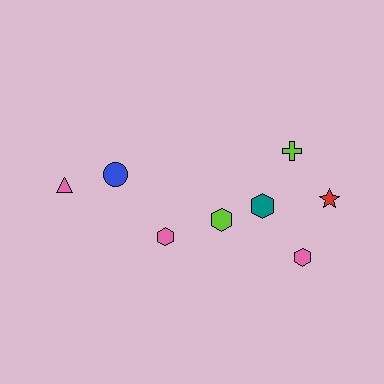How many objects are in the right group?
There are 5 objects.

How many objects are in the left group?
There are 3 objects.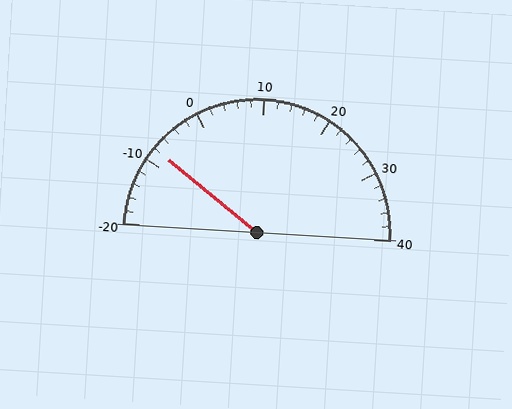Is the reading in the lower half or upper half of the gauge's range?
The reading is in the lower half of the range (-20 to 40).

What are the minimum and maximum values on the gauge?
The gauge ranges from -20 to 40.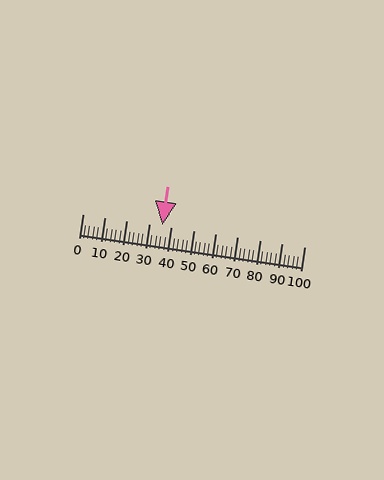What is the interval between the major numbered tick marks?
The major tick marks are spaced 10 units apart.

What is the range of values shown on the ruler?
The ruler shows values from 0 to 100.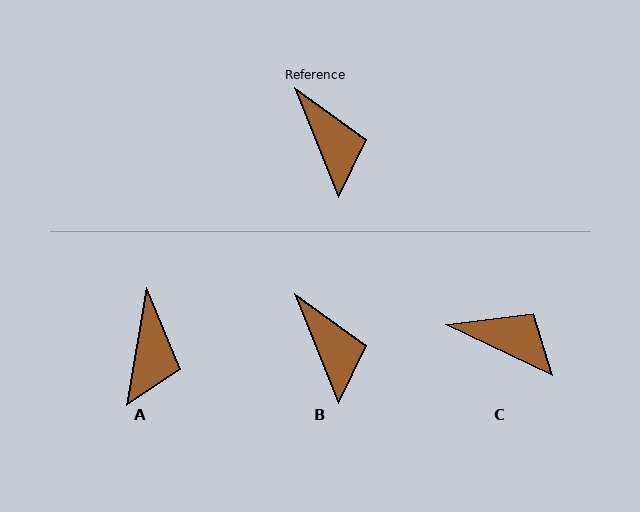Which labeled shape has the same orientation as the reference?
B.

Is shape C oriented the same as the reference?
No, it is off by about 43 degrees.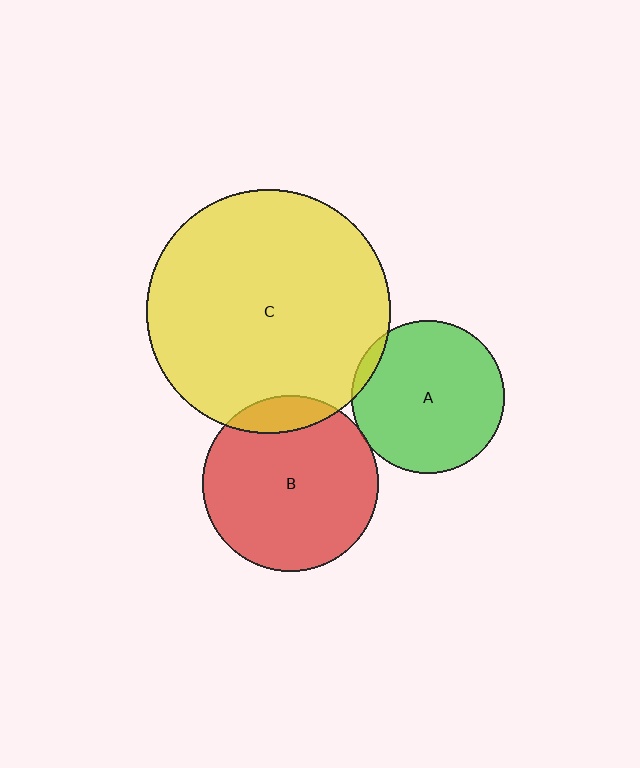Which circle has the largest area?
Circle C (yellow).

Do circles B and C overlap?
Yes.